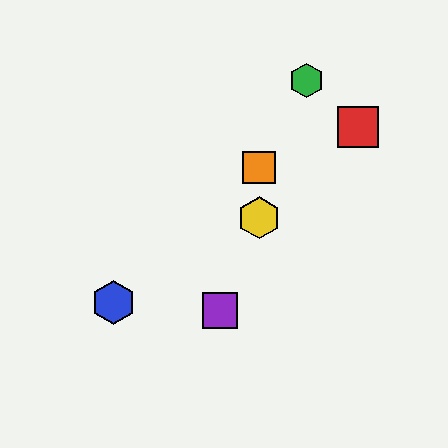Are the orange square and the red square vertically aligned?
No, the orange square is at x≈259 and the red square is at x≈358.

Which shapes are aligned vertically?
The yellow hexagon, the orange square are aligned vertically.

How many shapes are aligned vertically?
2 shapes (the yellow hexagon, the orange square) are aligned vertically.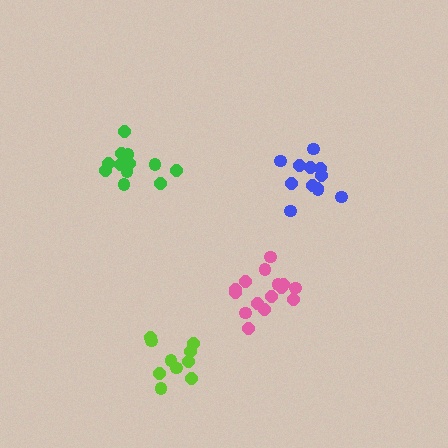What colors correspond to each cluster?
The clusters are colored: green, pink, blue, lime.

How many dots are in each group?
Group 1: 12 dots, Group 2: 15 dots, Group 3: 12 dots, Group 4: 10 dots (49 total).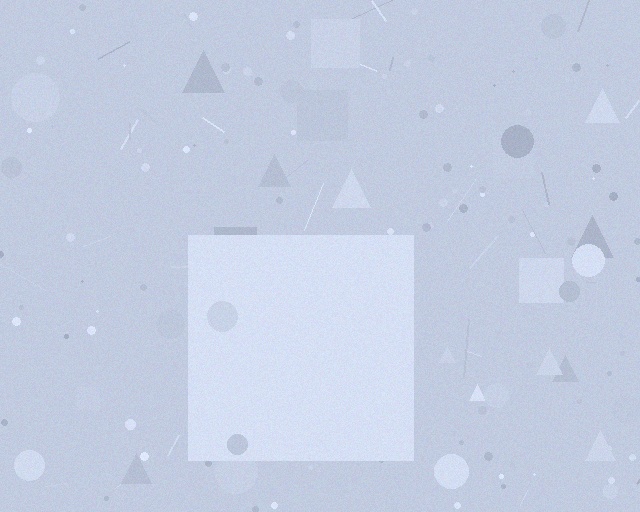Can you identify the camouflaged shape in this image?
The camouflaged shape is a square.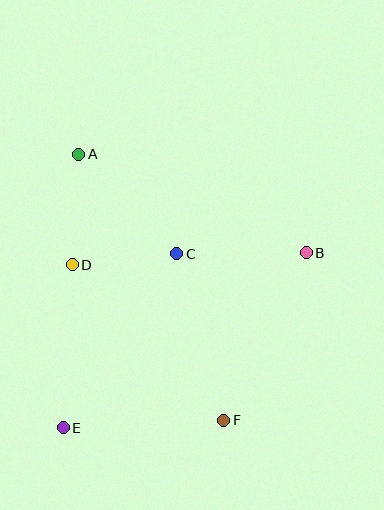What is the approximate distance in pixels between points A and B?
The distance between A and B is approximately 248 pixels.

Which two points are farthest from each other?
Points A and F are farthest from each other.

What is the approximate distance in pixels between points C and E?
The distance between C and E is approximately 208 pixels.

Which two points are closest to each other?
Points C and D are closest to each other.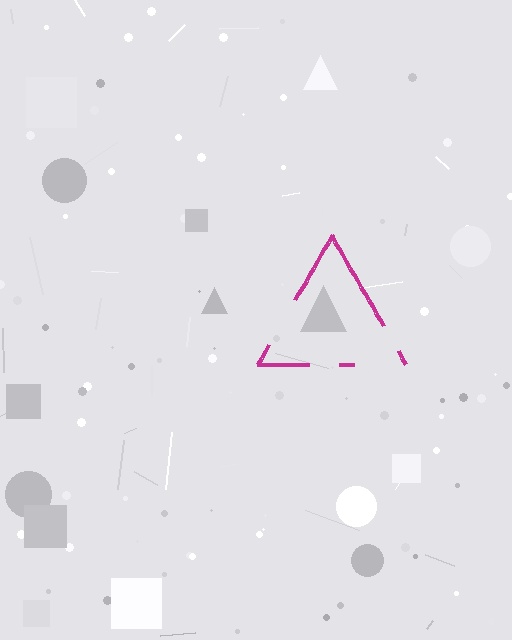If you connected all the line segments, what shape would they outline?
They would outline a triangle.